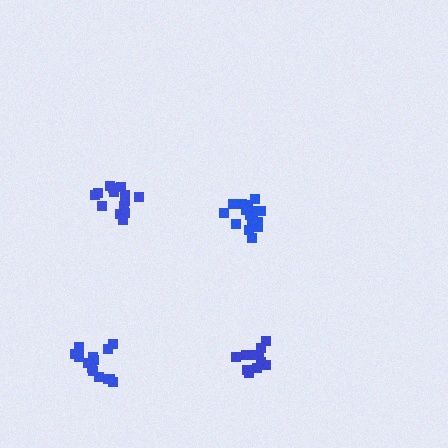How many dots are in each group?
Group 1: 16 dots, Group 2: 13 dots, Group 3: 14 dots, Group 4: 14 dots (57 total).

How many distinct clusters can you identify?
There are 4 distinct clusters.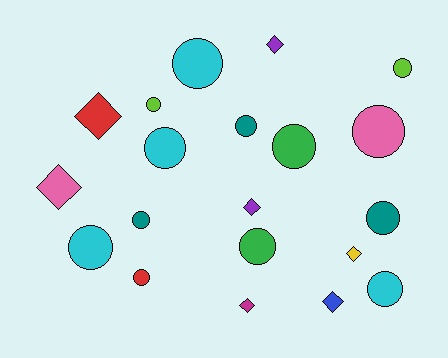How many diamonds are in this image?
There are 7 diamonds.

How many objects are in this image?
There are 20 objects.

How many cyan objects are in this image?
There are 4 cyan objects.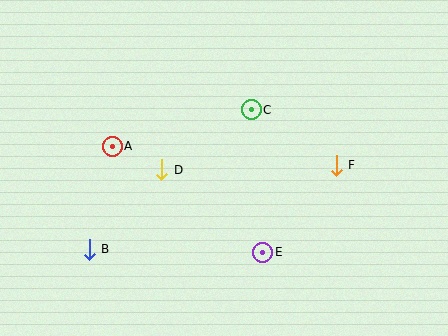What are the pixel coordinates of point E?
Point E is at (263, 252).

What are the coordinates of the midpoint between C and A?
The midpoint between C and A is at (182, 128).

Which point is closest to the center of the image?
Point D at (162, 170) is closest to the center.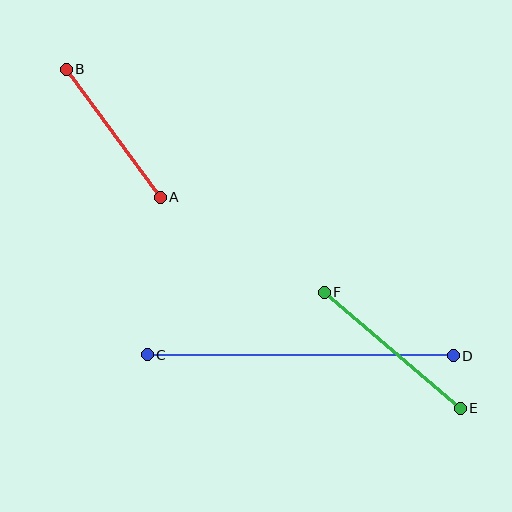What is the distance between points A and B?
The distance is approximately 159 pixels.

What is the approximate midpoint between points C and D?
The midpoint is at approximately (300, 355) pixels.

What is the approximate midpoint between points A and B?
The midpoint is at approximately (113, 133) pixels.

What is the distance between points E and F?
The distance is approximately 178 pixels.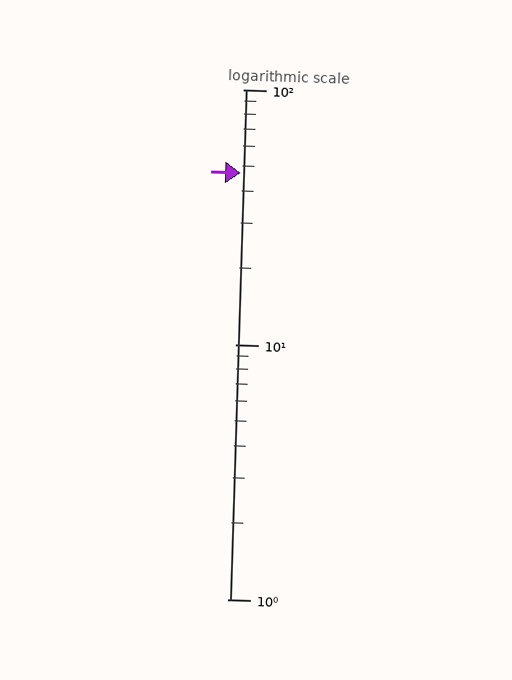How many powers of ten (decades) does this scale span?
The scale spans 2 decades, from 1 to 100.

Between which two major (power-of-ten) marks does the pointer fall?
The pointer is between 10 and 100.